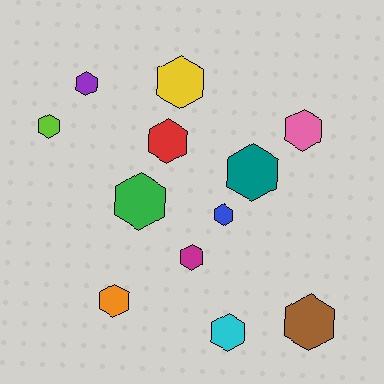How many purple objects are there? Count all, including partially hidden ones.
There is 1 purple object.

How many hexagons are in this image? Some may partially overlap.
There are 12 hexagons.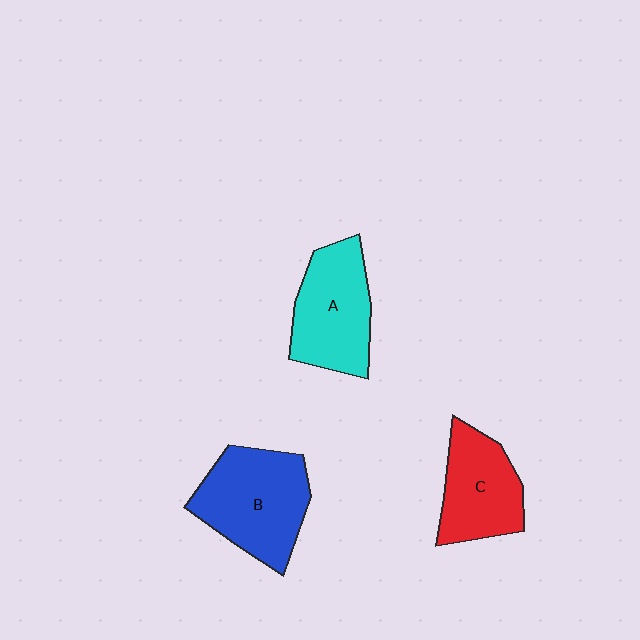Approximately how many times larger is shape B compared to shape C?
Approximately 1.3 times.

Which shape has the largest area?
Shape B (blue).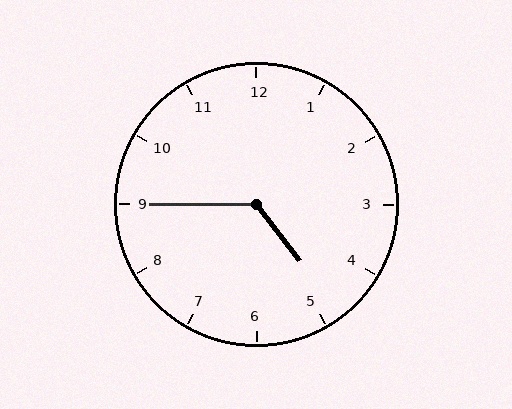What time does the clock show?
4:45.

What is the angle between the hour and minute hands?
Approximately 128 degrees.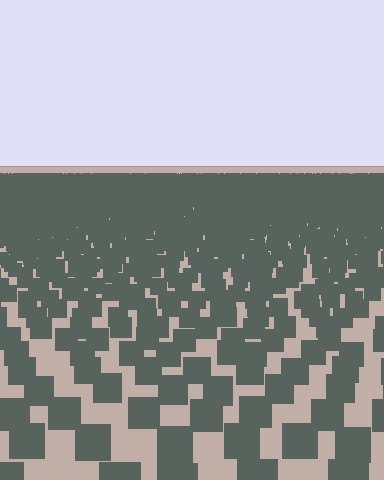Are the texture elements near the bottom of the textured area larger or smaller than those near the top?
Larger. Near the bottom, elements are closer to the viewer and appear at a bigger on-screen size.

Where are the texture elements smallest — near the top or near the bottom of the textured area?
Near the top.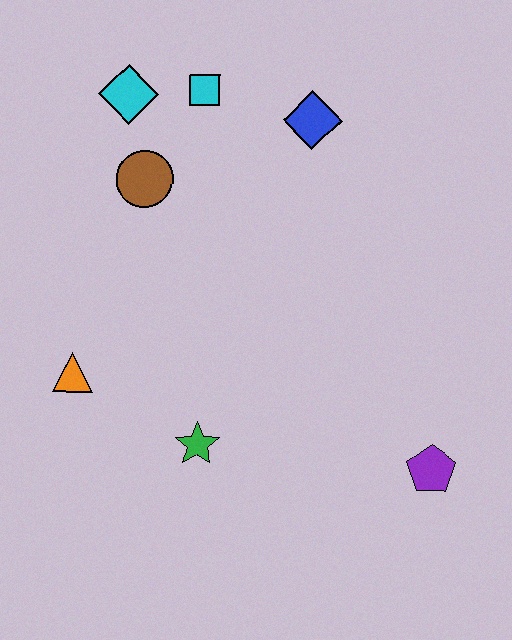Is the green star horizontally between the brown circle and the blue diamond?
Yes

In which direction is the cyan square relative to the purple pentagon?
The cyan square is above the purple pentagon.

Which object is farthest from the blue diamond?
The purple pentagon is farthest from the blue diamond.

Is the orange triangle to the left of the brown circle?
Yes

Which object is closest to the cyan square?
The cyan diamond is closest to the cyan square.